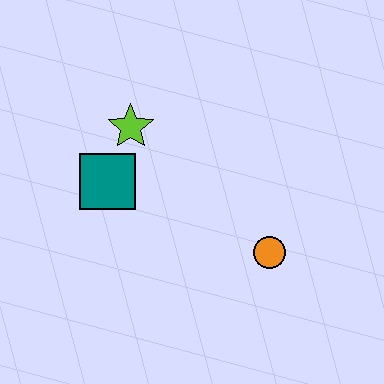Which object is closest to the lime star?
The teal square is closest to the lime star.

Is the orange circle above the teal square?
No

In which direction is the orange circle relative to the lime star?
The orange circle is to the right of the lime star.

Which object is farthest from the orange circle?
The lime star is farthest from the orange circle.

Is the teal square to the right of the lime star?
No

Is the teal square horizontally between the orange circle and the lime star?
No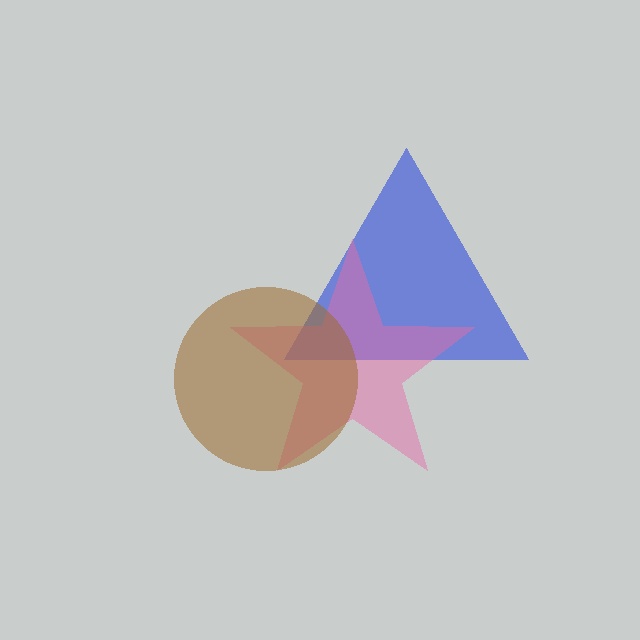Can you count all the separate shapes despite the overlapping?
Yes, there are 3 separate shapes.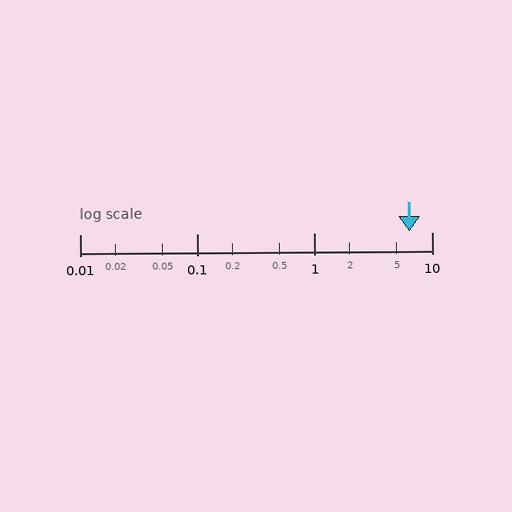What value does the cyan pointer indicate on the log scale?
The pointer indicates approximately 6.4.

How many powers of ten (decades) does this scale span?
The scale spans 3 decades, from 0.01 to 10.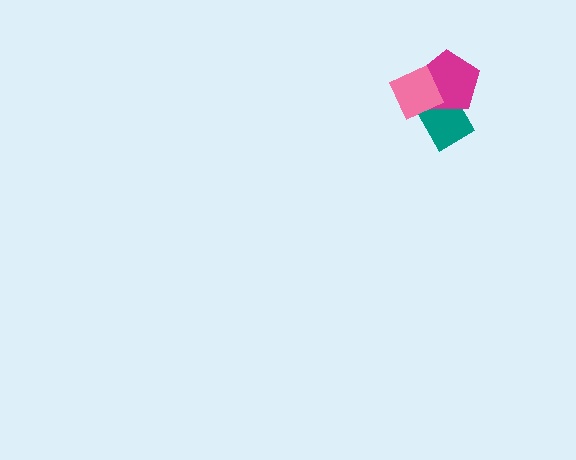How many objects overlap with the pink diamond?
2 objects overlap with the pink diamond.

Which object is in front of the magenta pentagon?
The pink diamond is in front of the magenta pentagon.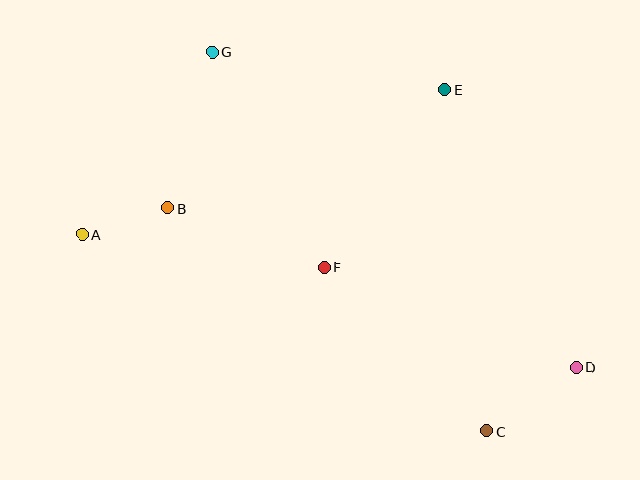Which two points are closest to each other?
Points A and B are closest to each other.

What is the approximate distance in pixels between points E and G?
The distance between E and G is approximately 236 pixels.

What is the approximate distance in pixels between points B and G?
The distance between B and G is approximately 162 pixels.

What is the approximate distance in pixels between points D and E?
The distance between D and E is approximately 307 pixels.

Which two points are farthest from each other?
Points A and D are farthest from each other.